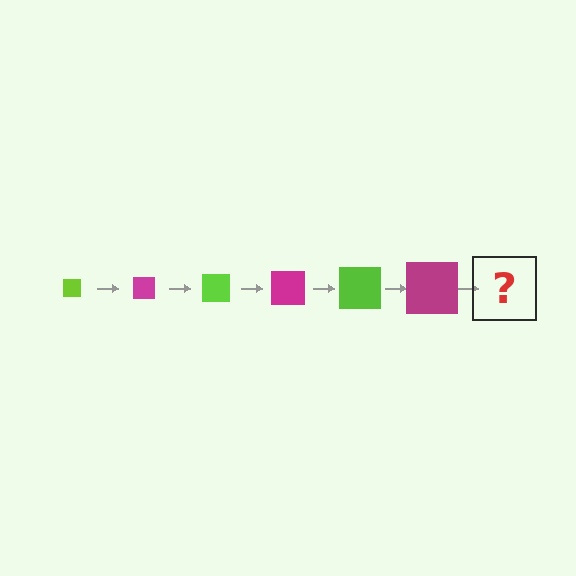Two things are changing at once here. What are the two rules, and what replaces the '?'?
The two rules are that the square grows larger each step and the color cycles through lime and magenta. The '?' should be a lime square, larger than the previous one.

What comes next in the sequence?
The next element should be a lime square, larger than the previous one.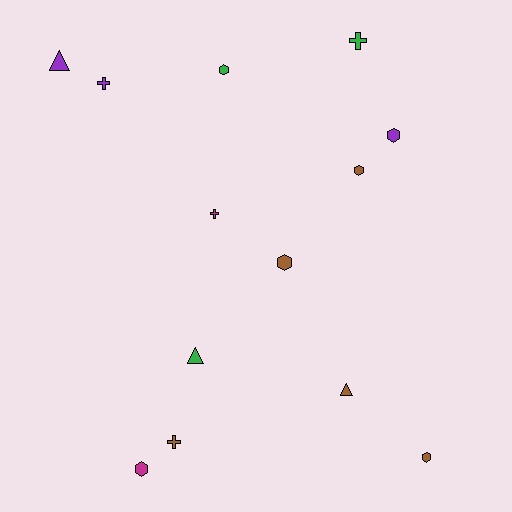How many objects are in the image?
There are 13 objects.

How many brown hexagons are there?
There are 3 brown hexagons.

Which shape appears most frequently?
Hexagon, with 6 objects.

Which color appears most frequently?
Brown, with 5 objects.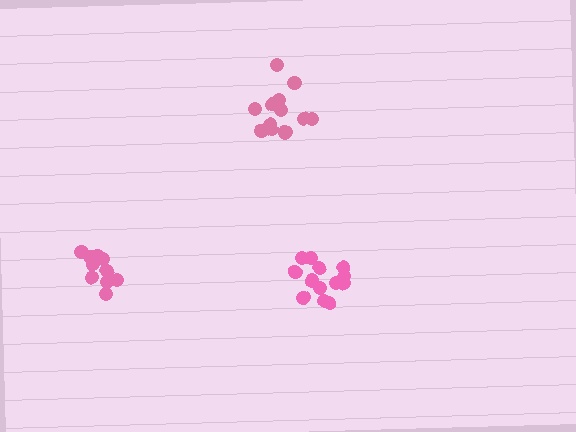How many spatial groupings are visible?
There are 3 spatial groupings.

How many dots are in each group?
Group 1: 13 dots, Group 2: 10 dots, Group 3: 13 dots (36 total).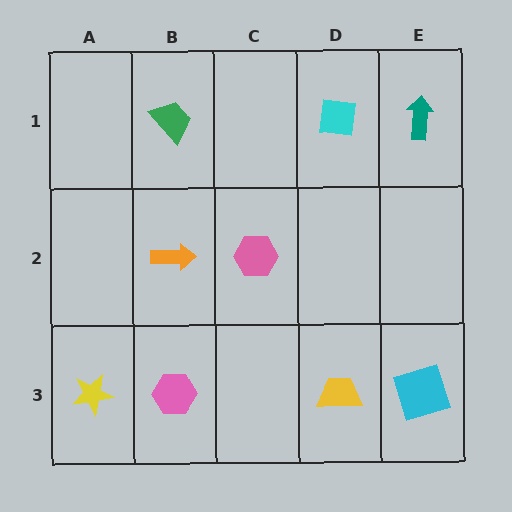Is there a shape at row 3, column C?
No, that cell is empty.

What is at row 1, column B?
A green trapezoid.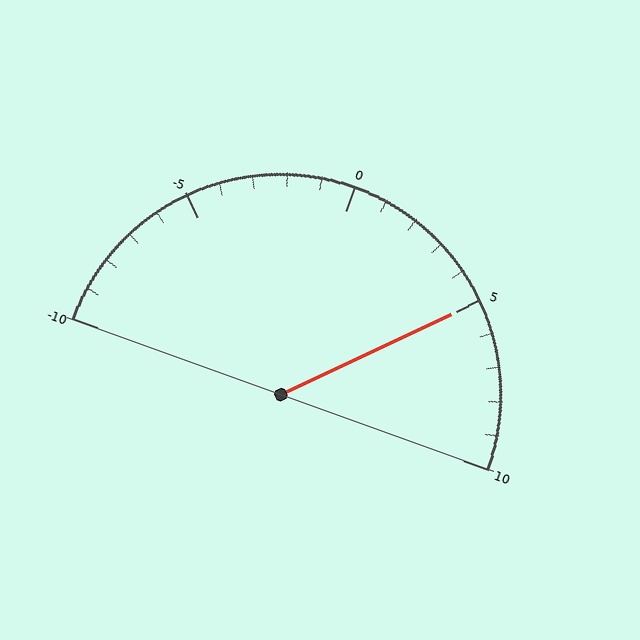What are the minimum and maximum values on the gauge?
The gauge ranges from -10 to 10.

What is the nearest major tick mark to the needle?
The nearest major tick mark is 5.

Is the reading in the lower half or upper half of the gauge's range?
The reading is in the upper half of the range (-10 to 10).